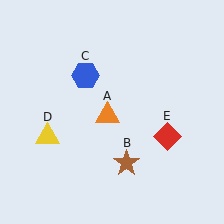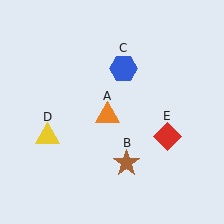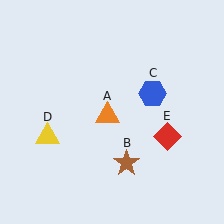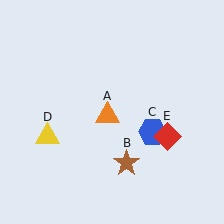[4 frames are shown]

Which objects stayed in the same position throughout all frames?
Orange triangle (object A) and brown star (object B) and yellow triangle (object D) and red diamond (object E) remained stationary.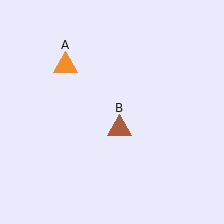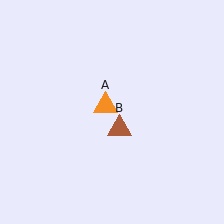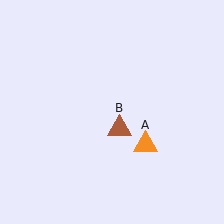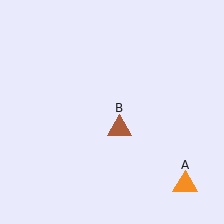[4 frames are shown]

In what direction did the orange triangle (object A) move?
The orange triangle (object A) moved down and to the right.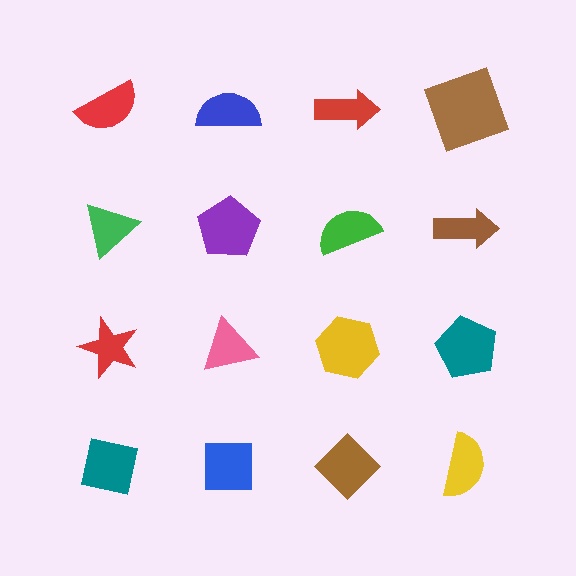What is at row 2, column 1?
A green triangle.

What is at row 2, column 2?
A purple pentagon.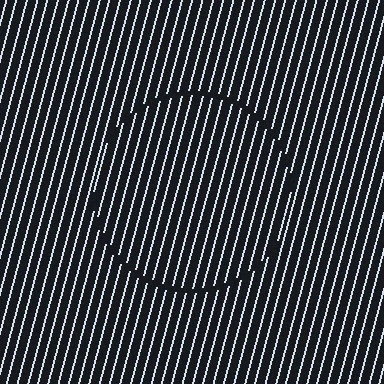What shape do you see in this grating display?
An illusory circle. The interior of the shape contains the same grating, shifted by half a period — the contour is defined by the phase discontinuity where line-ends from the inner and outer gratings abut.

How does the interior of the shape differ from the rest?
The interior of the shape contains the same grating, shifted by half a period — the contour is defined by the phase discontinuity where line-ends from the inner and outer gratings abut.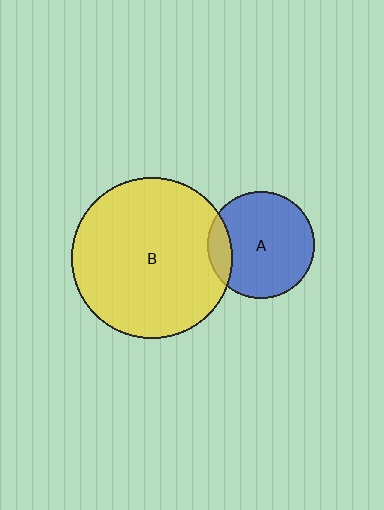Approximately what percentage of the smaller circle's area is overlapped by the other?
Approximately 15%.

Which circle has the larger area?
Circle B (yellow).